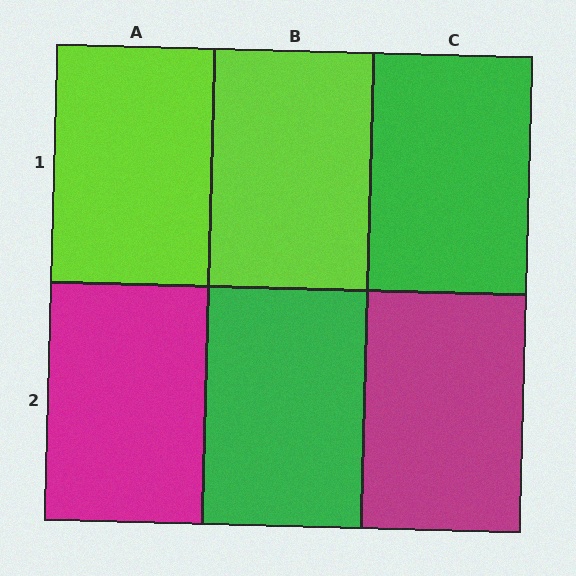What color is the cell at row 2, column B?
Green.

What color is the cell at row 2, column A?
Magenta.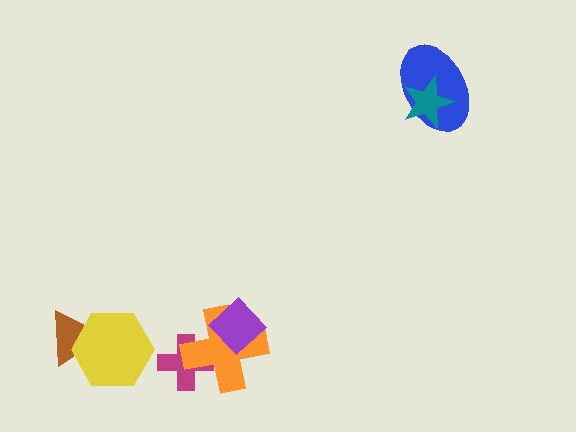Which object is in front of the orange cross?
The purple diamond is in front of the orange cross.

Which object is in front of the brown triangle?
The yellow hexagon is in front of the brown triangle.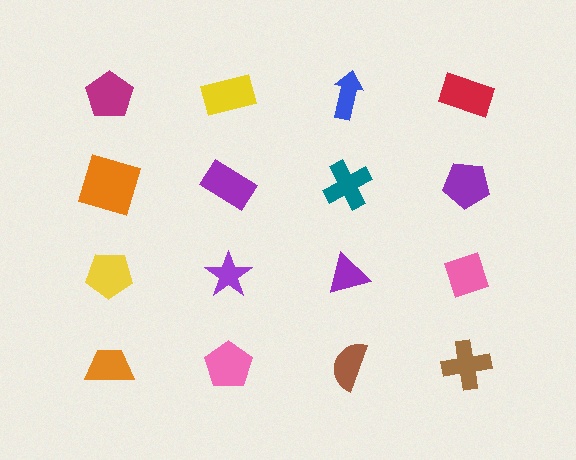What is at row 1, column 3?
A blue arrow.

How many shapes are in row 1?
4 shapes.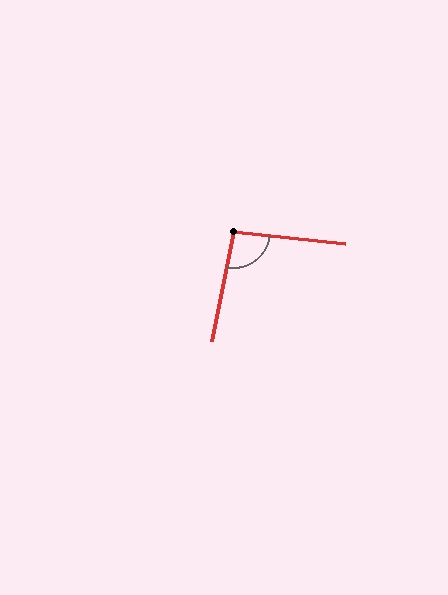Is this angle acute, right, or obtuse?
It is approximately a right angle.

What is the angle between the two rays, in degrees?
Approximately 95 degrees.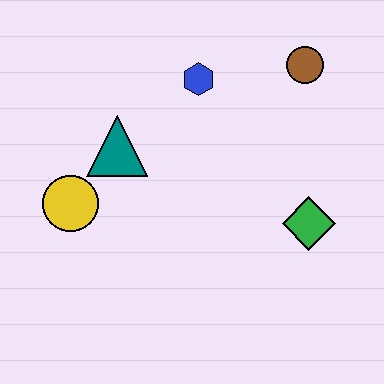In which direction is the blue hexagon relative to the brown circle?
The blue hexagon is to the left of the brown circle.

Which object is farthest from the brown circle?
The yellow circle is farthest from the brown circle.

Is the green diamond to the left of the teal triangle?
No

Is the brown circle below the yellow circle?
No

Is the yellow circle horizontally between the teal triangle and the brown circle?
No